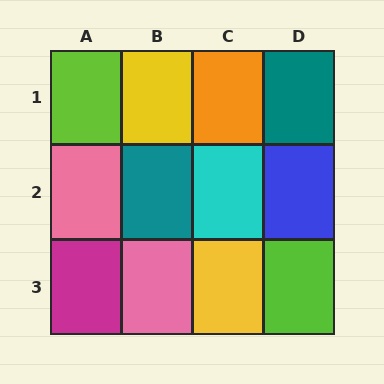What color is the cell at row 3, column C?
Yellow.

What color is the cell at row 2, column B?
Teal.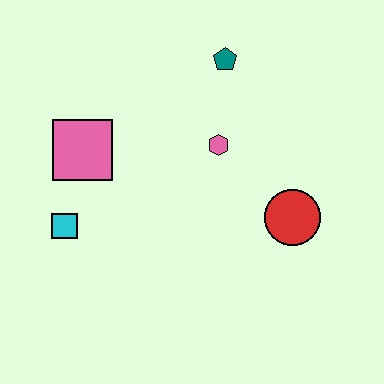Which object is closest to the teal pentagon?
The pink hexagon is closest to the teal pentagon.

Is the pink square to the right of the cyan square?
Yes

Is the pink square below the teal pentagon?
Yes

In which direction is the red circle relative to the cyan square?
The red circle is to the right of the cyan square.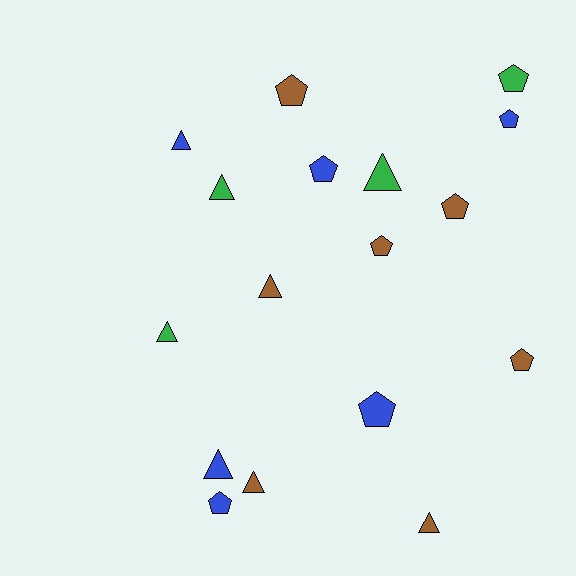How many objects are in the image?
There are 17 objects.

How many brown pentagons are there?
There are 4 brown pentagons.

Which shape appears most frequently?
Pentagon, with 9 objects.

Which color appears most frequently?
Brown, with 7 objects.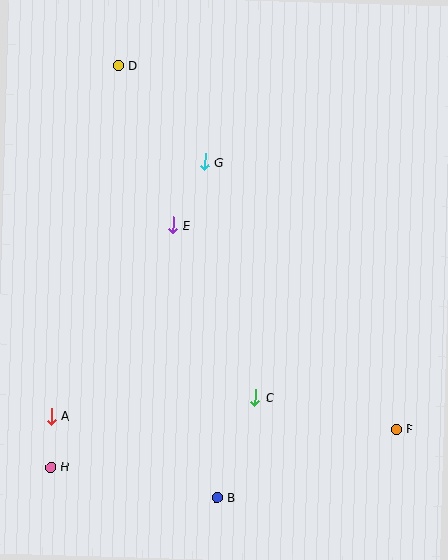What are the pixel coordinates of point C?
Point C is at (256, 398).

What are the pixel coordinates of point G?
Point G is at (205, 162).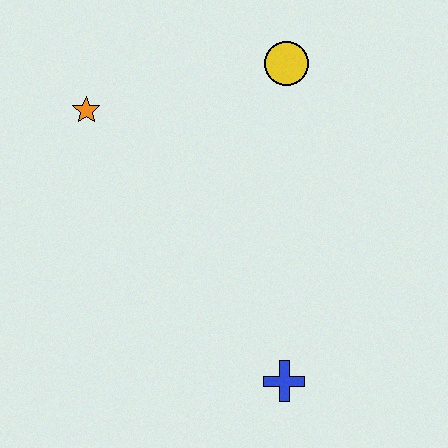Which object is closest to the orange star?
The yellow circle is closest to the orange star.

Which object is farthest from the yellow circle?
The blue cross is farthest from the yellow circle.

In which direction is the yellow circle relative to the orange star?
The yellow circle is to the right of the orange star.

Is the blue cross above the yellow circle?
No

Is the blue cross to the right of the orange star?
Yes